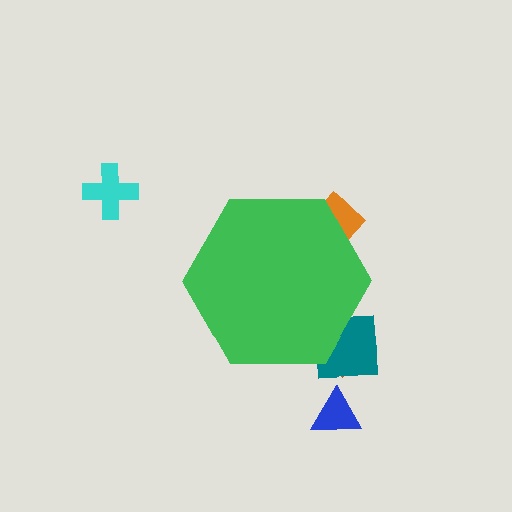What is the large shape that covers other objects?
A green hexagon.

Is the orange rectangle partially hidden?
Yes, the orange rectangle is partially hidden behind the green hexagon.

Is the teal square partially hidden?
Yes, the teal square is partially hidden behind the green hexagon.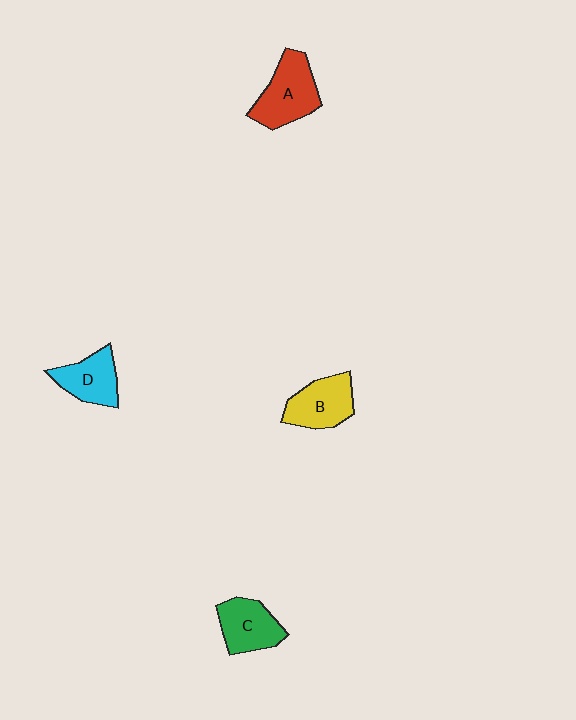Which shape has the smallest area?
Shape D (cyan).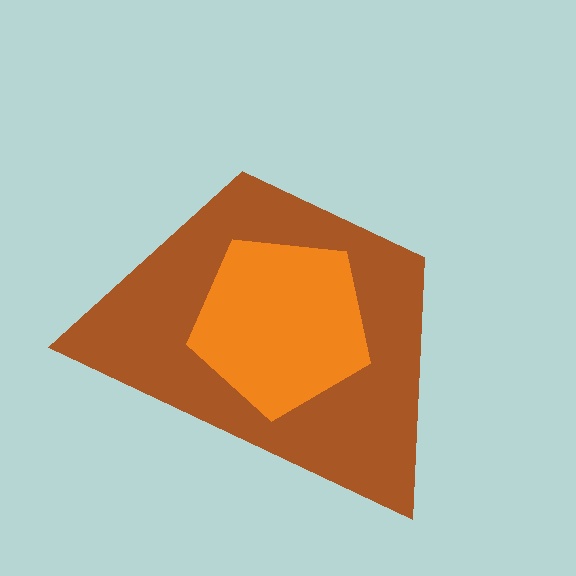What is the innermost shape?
The orange pentagon.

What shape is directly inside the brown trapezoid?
The orange pentagon.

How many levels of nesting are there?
2.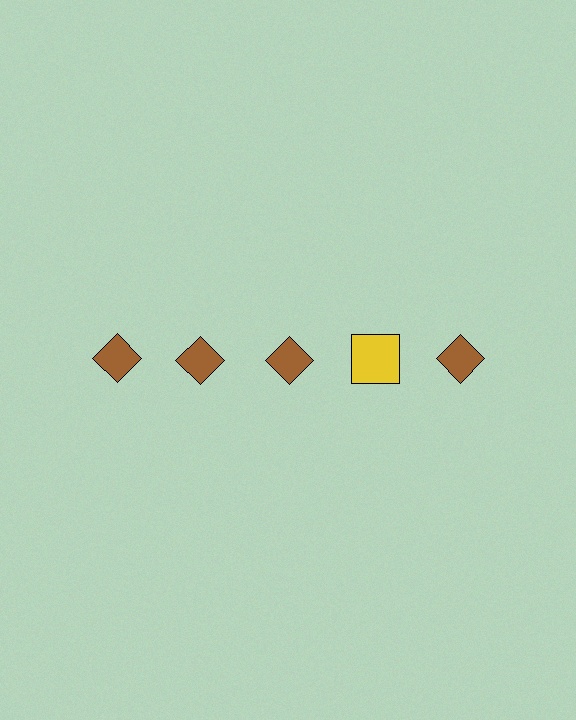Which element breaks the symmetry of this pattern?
The yellow square in the top row, second from right column breaks the symmetry. All other shapes are brown diamonds.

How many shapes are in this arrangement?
There are 5 shapes arranged in a grid pattern.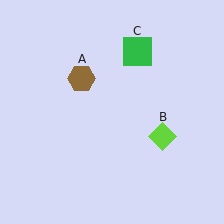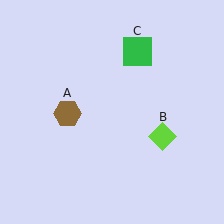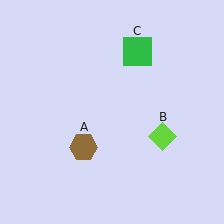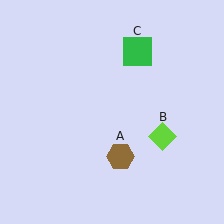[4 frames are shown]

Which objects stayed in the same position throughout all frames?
Lime diamond (object B) and green square (object C) remained stationary.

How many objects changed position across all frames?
1 object changed position: brown hexagon (object A).